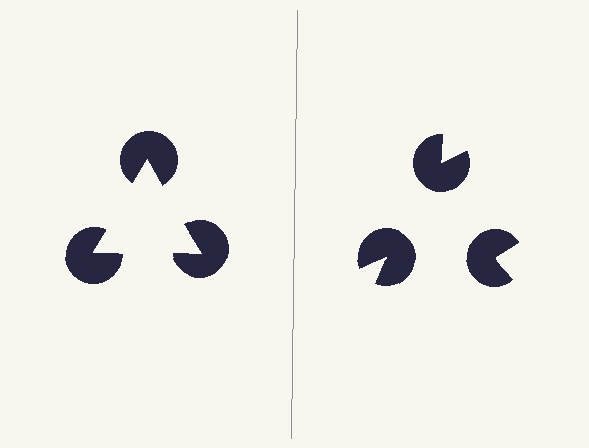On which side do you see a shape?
An illusory triangle appears on the left side. On the right side the wedge cuts are rotated, so no coherent shape forms.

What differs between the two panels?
The pac-man discs are positioned identically on both sides; only the wedge orientations differ. On the left they align to a triangle; on the right they are misaligned.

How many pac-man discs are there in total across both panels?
6 — 3 on each side.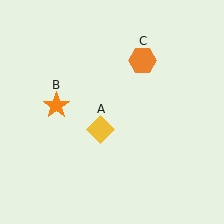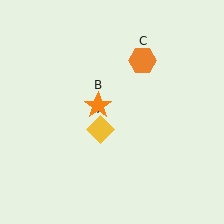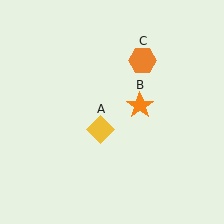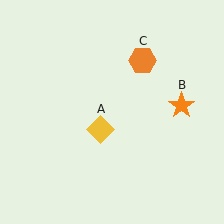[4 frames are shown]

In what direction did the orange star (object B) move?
The orange star (object B) moved right.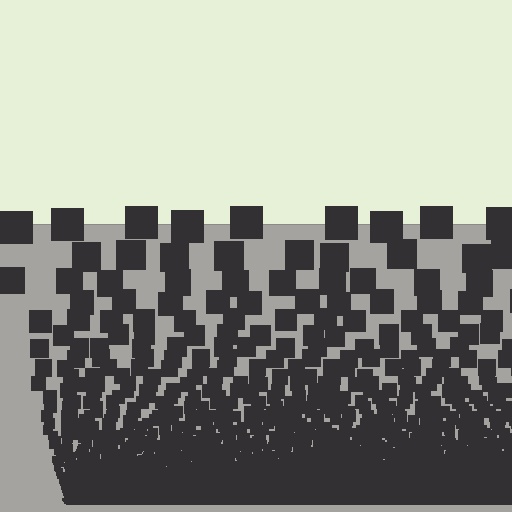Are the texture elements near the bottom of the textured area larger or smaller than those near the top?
Smaller. The gradient is inverted — elements near the bottom are smaller and denser.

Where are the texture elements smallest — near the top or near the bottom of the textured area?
Near the bottom.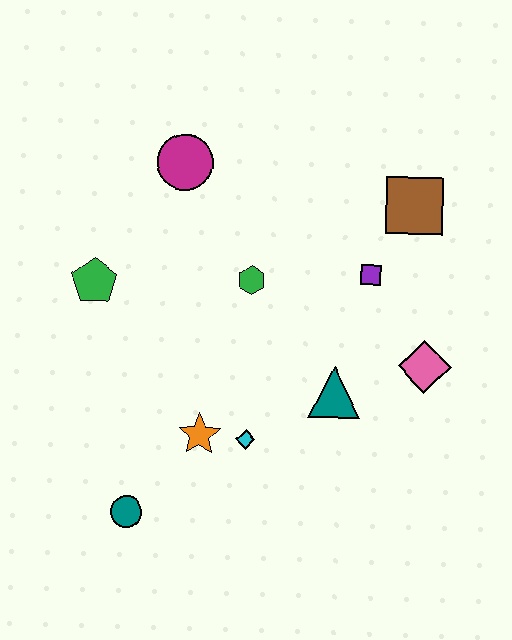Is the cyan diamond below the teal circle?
No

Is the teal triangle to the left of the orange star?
No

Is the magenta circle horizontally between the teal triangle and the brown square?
No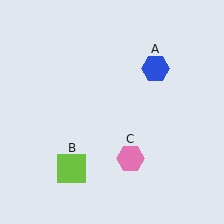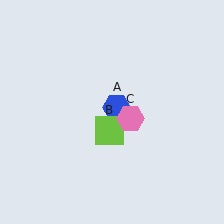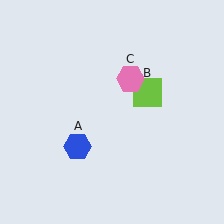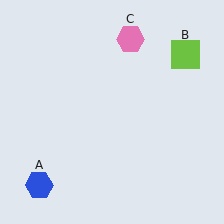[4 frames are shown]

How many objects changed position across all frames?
3 objects changed position: blue hexagon (object A), lime square (object B), pink hexagon (object C).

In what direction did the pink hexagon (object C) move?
The pink hexagon (object C) moved up.